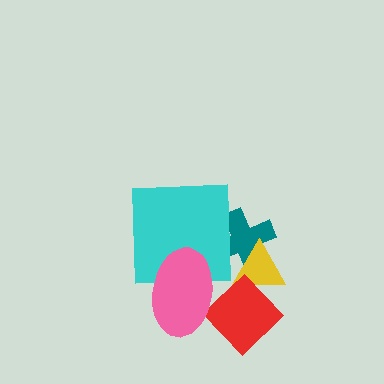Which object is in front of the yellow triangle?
The red diamond is in front of the yellow triangle.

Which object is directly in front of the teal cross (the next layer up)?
The yellow triangle is directly in front of the teal cross.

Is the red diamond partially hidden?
Yes, it is partially covered by another shape.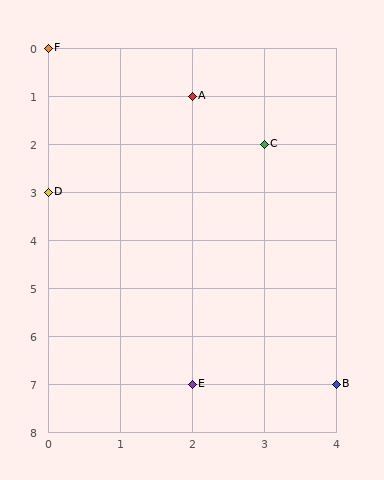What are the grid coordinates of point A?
Point A is at grid coordinates (2, 1).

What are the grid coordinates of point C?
Point C is at grid coordinates (3, 2).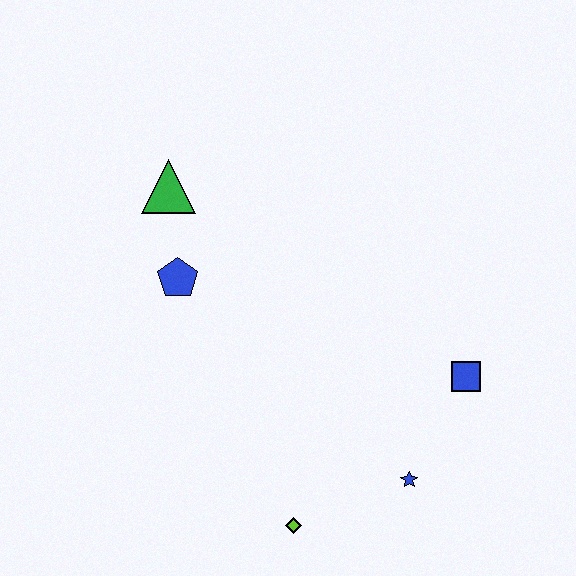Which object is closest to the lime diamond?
The blue star is closest to the lime diamond.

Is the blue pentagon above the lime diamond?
Yes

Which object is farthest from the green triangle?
The blue star is farthest from the green triangle.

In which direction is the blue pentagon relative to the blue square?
The blue pentagon is to the left of the blue square.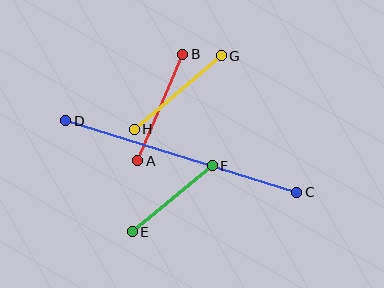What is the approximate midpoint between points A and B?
The midpoint is at approximately (160, 108) pixels.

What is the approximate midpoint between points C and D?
The midpoint is at approximately (181, 156) pixels.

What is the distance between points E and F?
The distance is approximately 104 pixels.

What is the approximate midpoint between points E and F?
The midpoint is at approximately (172, 199) pixels.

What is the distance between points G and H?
The distance is approximately 114 pixels.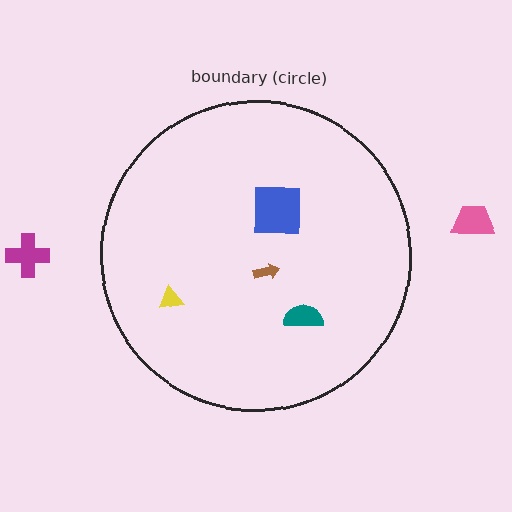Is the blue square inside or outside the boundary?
Inside.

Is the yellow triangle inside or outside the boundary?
Inside.